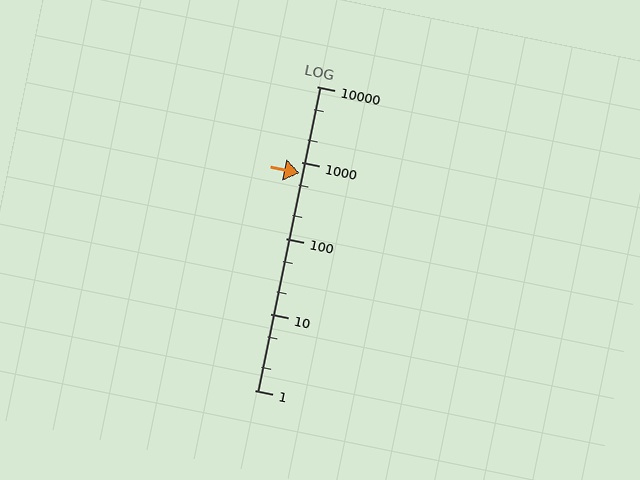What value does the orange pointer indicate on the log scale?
The pointer indicates approximately 720.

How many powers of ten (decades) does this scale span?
The scale spans 4 decades, from 1 to 10000.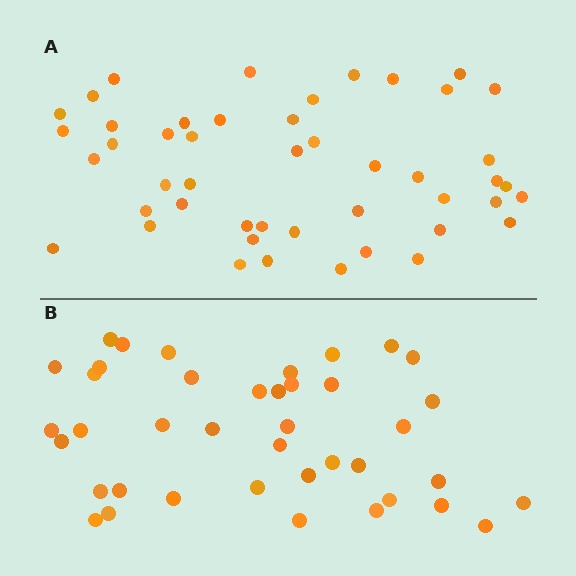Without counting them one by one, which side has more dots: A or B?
Region A (the top region) has more dots.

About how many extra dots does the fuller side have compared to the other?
Region A has roughly 8 or so more dots than region B.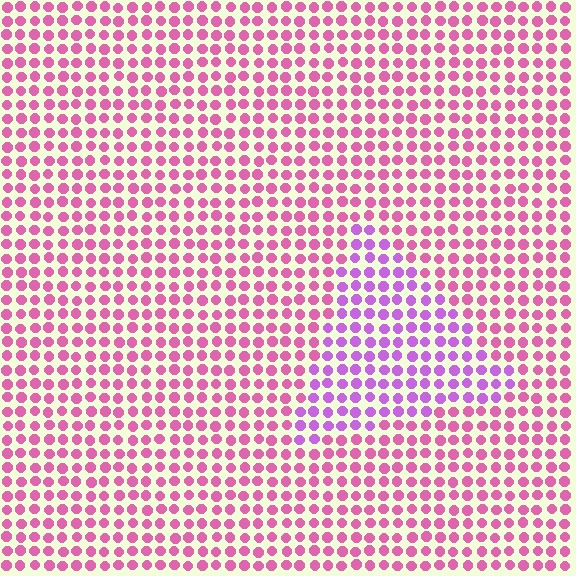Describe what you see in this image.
The image is filled with small pink elements in a uniform arrangement. A triangle-shaped region is visible where the elements are tinted to a slightly different hue, forming a subtle color boundary.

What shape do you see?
I see a triangle.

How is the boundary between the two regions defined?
The boundary is defined purely by a slight shift in hue (about 36 degrees). Spacing, size, and orientation are identical on both sides.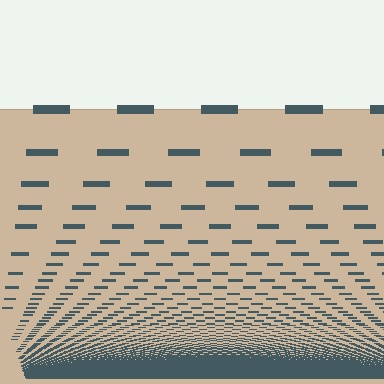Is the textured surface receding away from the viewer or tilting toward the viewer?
The surface appears to tilt toward the viewer. Texture elements get larger and sparser toward the top.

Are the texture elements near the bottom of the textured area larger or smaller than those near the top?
Smaller. The gradient is inverted — elements near the bottom are smaller and denser.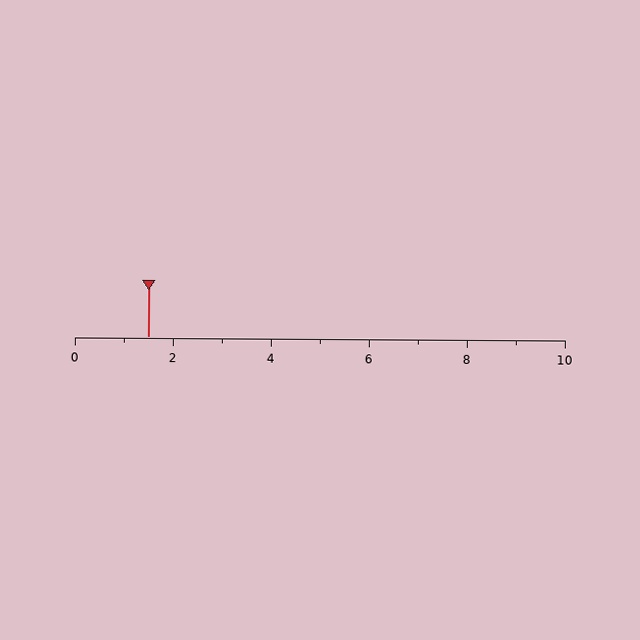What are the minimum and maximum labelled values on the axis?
The axis runs from 0 to 10.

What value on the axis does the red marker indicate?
The marker indicates approximately 1.5.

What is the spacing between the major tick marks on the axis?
The major ticks are spaced 2 apart.